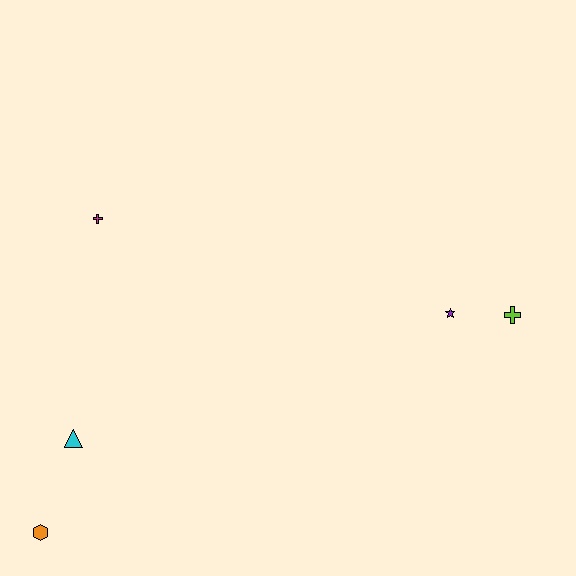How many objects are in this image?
There are 5 objects.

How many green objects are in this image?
There are no green objects.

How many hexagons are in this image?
There is 1 hexagon.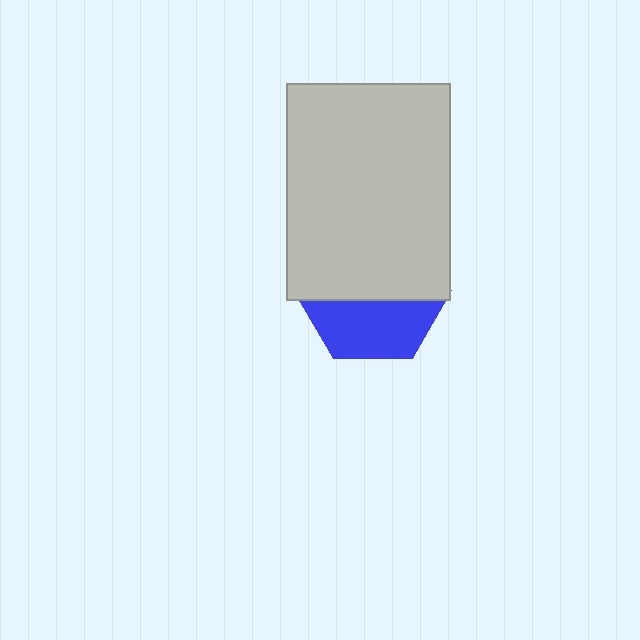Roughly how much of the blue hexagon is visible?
A small part of it is visible (roughly 40%).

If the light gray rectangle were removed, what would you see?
You would see the complete blue hexagon.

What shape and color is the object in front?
The object in front is a light gray rectangle.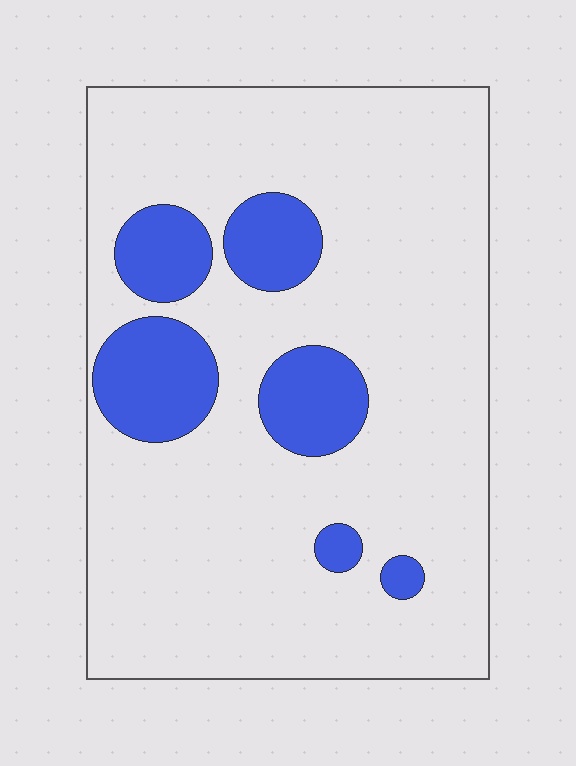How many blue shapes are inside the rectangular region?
6.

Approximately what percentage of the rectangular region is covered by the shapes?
Approximately 15%.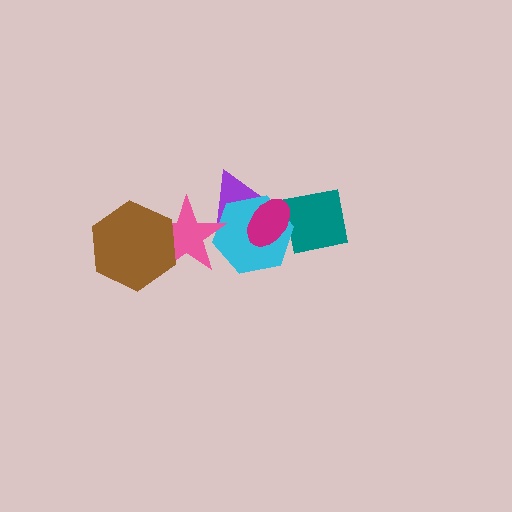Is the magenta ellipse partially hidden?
No, no other shape covers it.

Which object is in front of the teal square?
The magenta ellipse is in front of the teal square.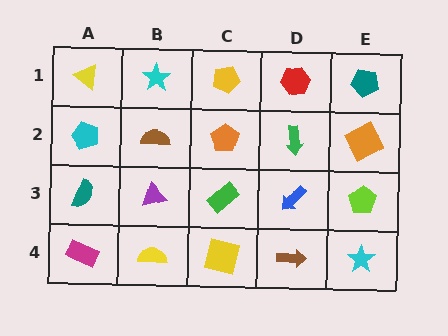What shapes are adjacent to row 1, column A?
A cyan pentagon (row 2, column A), a cyan star (row 1, column B).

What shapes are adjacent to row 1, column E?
An orange square (row 2, column E), a red hexagon (row 1, column D).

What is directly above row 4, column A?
A teal semicircle.